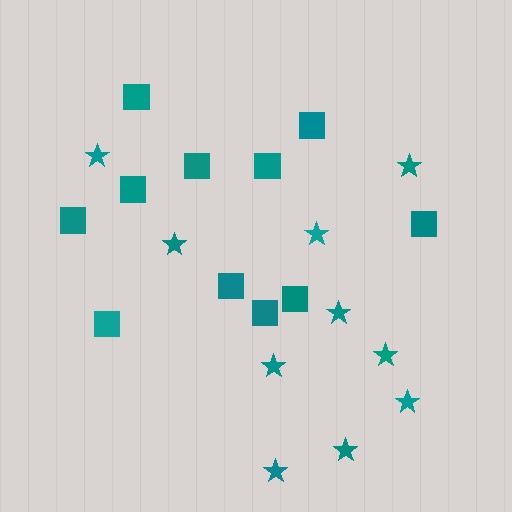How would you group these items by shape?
There are 2 groups: one group of squares (11) and one group of stars (10).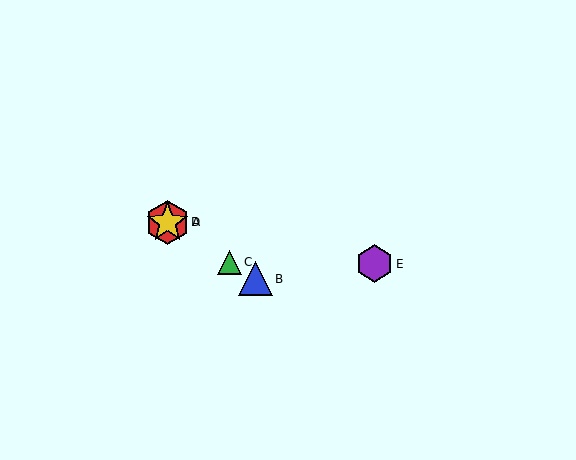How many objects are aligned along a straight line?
4 objects (A, B, C, D) are aligned along a straight line.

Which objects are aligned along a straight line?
Objects A, B, C, D are aligned along a straight line.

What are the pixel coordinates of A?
Object A is at (167, 222).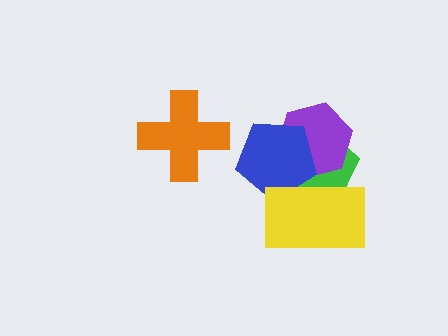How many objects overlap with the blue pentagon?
3 objects overlap with the blue pentagon.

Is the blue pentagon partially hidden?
Yes, it is partially covered by another shape.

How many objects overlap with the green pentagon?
3 objects overlap with the green pentagon.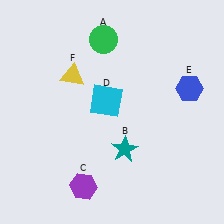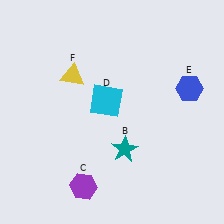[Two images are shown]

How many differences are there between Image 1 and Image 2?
There is 1 difference between the two images.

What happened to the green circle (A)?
The green circle (A) was removed in Image 2. It was in the top-left area of Image 1.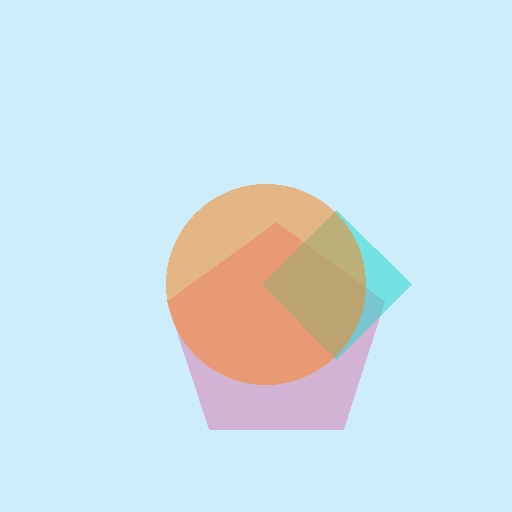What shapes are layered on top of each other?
The layered shapes are: a pink pentagon, a cyan diamond, an orange circle.